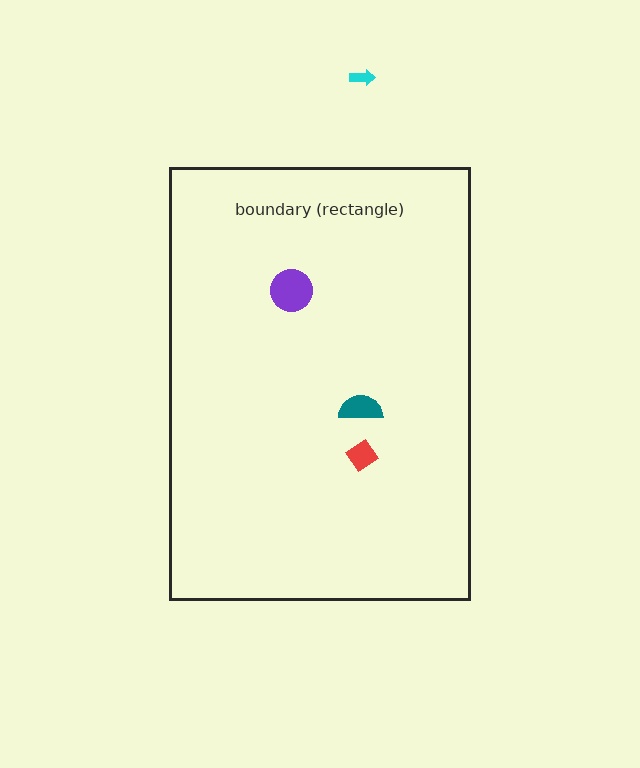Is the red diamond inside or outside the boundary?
Inside.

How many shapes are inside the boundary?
3 inside, 1 outside.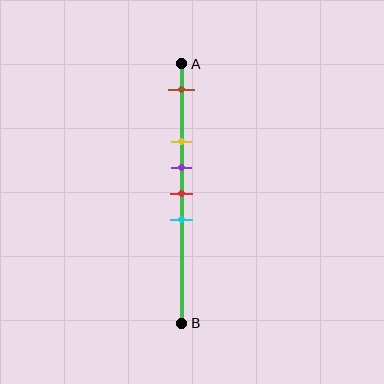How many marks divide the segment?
There are 5 marks dividing the segment.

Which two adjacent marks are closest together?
The purple and red marks are the closest adjacent pair.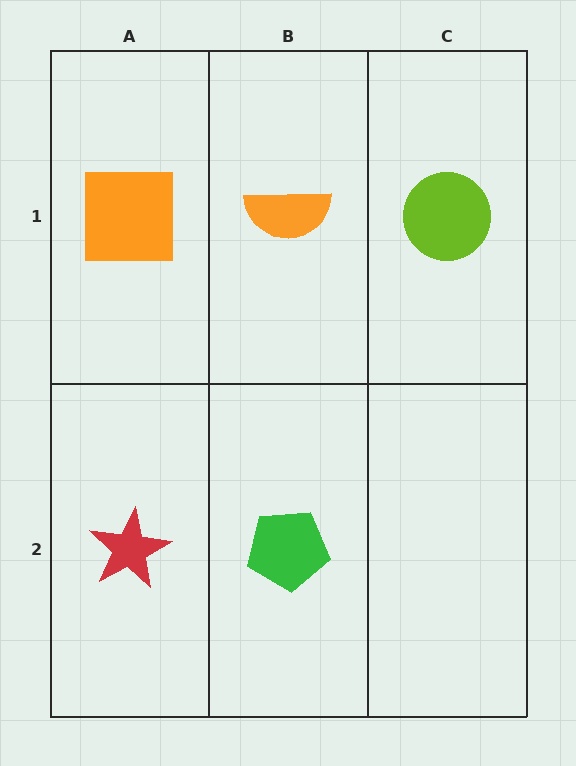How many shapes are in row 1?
3 shapes.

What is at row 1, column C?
A lime circle.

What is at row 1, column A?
An orange square.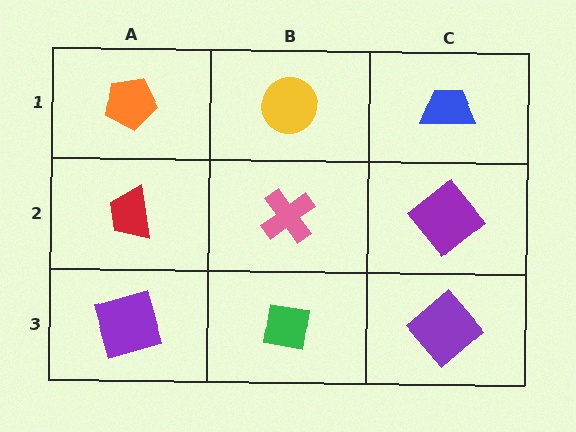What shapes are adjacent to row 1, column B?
A pink cross (row 2, column B), an orange pentagon (row 1, column A), a blue trapezoid (row 1, column C).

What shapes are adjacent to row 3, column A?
A red trapezoid (row 2, column A), a green square (row 3, column B).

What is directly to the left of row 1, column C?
A yellow circle.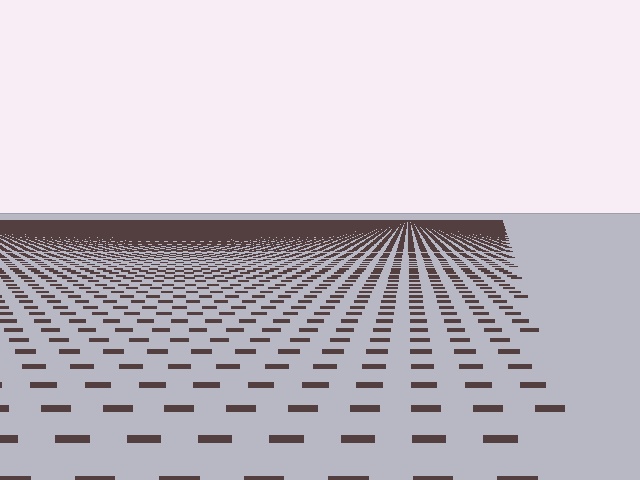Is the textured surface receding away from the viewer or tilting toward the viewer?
The surface is receding away from the viewer. Texture elements get smaller and denser toward the top.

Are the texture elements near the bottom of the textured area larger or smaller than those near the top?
Larger. Near the bottom, elements are closer to the viewer and appear at a bigger on-screen size.